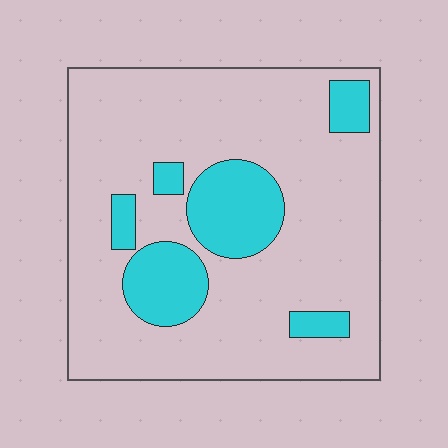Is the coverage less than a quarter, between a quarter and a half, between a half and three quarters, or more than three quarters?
Less than a quarter.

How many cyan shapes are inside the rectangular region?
6.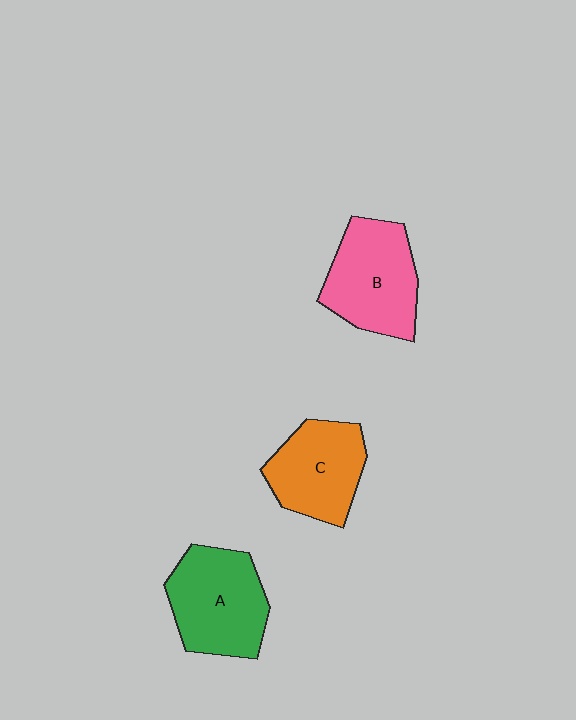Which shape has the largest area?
Shape A (green).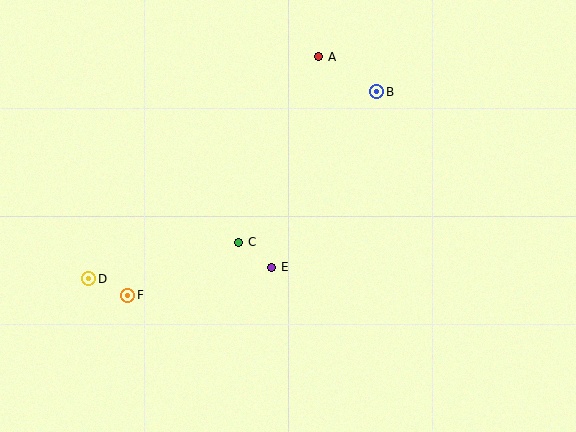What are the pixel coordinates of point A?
Point A is at (319, 57).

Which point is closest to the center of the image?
Point E at (272, 267) is closest to the center.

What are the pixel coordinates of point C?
Point C is at (239, 242).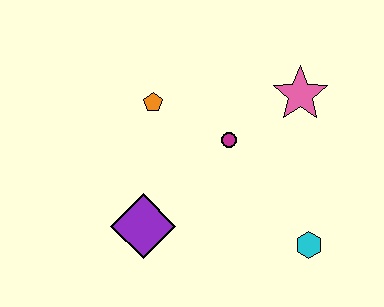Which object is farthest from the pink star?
The purple diamond is farthest from the pink star.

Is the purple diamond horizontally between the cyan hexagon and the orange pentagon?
No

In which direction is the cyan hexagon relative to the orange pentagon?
The cyan hexagon is to the right of the orange pentagon.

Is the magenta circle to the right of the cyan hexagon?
No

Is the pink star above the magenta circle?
Yes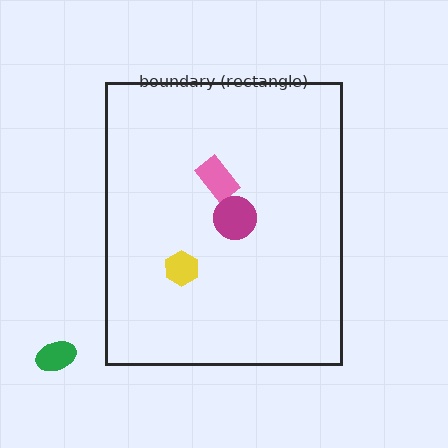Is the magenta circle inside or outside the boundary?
Inside.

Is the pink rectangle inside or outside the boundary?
Inside.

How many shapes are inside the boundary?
3 inside, 1 outside.